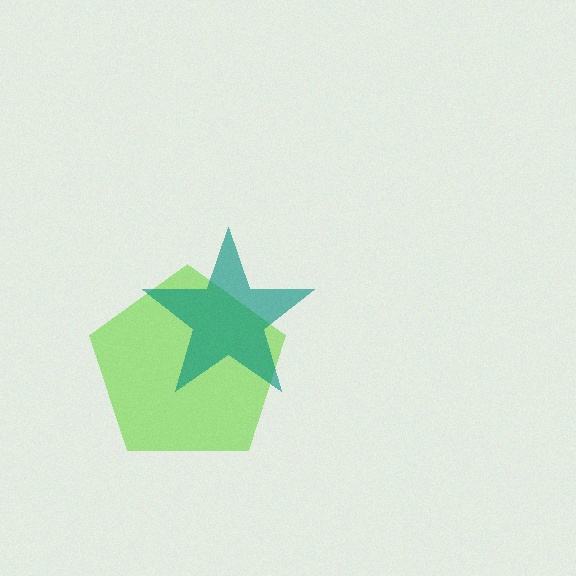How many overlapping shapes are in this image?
There are 2 overlapping shapes in the image.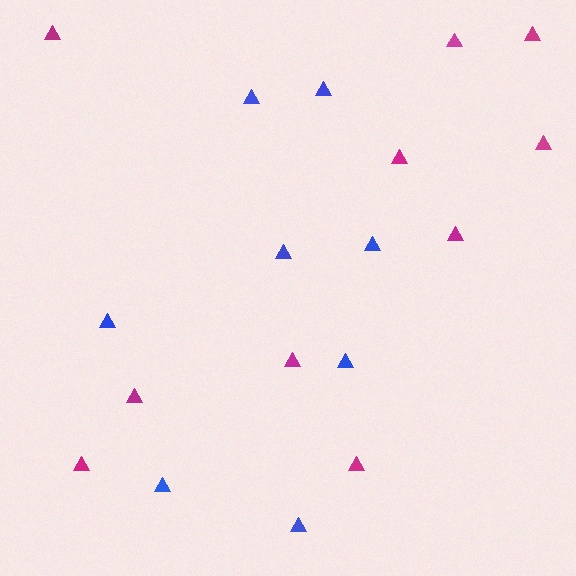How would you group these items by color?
There are 2 groups: one group of blue triangles (8) and one group of magenta triangles (10).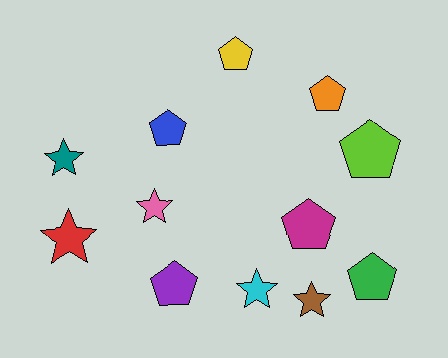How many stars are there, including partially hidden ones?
There are 5 stars.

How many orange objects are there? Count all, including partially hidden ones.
There is 1 orange object.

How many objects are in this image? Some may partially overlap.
There are 12 objects.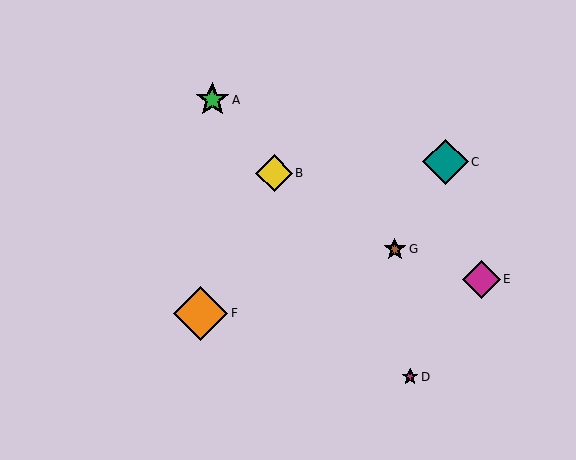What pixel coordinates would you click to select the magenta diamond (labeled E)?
Click at (481, 279) to select the magenta diamond E.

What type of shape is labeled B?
Shape B is a yellow diamond.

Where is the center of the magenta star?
The center of the magenta star is at (410, 377).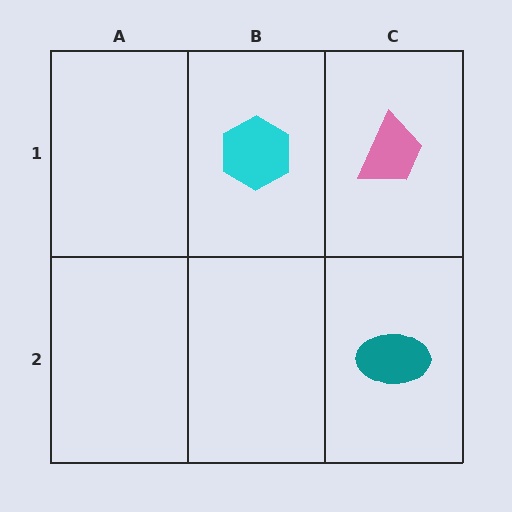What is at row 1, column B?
A cyan hexagon.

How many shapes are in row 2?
1 shape.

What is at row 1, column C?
A pink trapezoid.